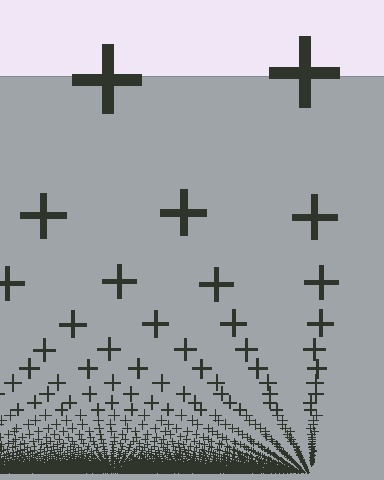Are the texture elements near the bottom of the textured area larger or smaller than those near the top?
Smaller. The gradient is inverted — elements near the bottom are smaller and denser.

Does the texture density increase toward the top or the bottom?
Density increases toward the bottom.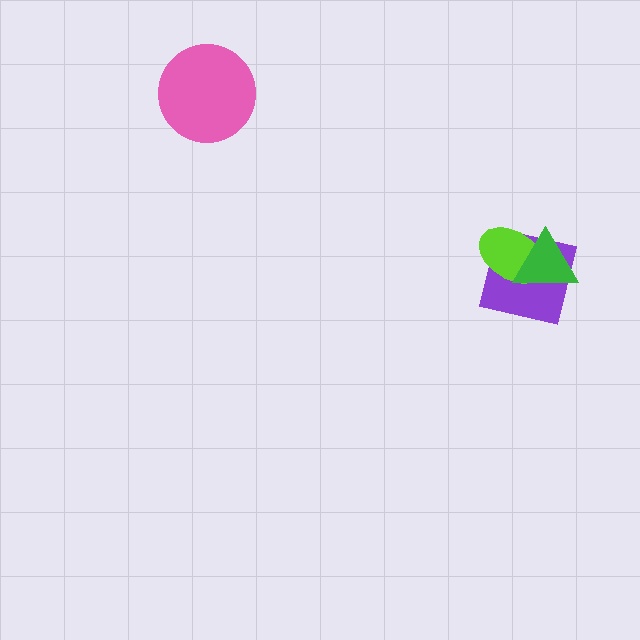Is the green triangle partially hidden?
No, no other shape covers it.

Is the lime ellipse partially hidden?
Yes, it is partially covered by another shape.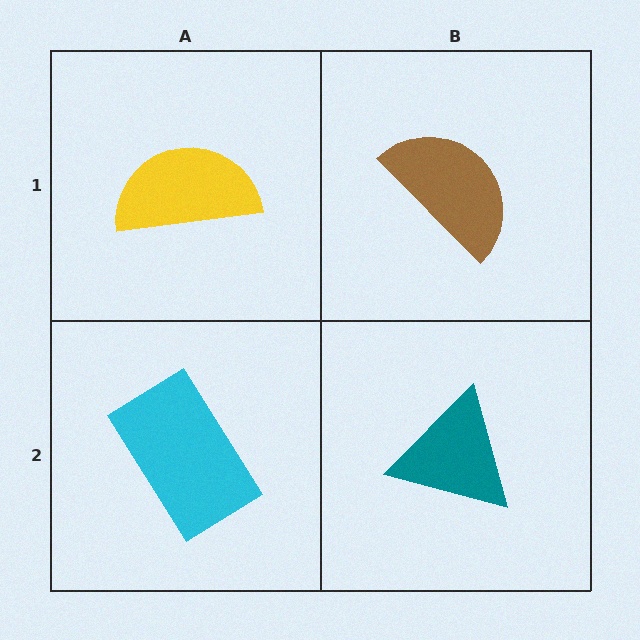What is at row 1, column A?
A yellow semicircle.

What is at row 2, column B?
A teal triangle.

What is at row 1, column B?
A brown semicircle.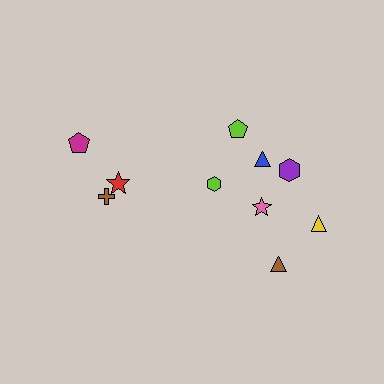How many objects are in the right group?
There are 7 objects.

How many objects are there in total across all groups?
There are 10 objects.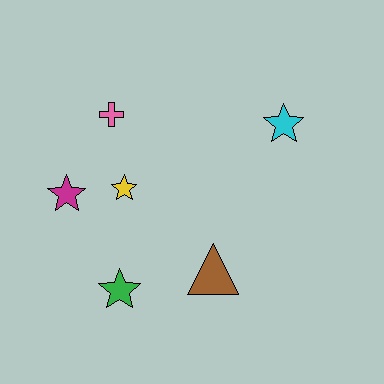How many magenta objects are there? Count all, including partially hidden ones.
There is 1 magenta object.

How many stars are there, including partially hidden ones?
There are 4 stars.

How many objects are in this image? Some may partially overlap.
There are 6 objects.